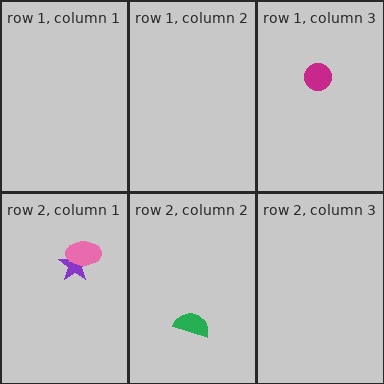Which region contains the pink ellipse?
The row 2, column 1 region.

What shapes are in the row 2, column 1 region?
The purple star, the pink ellipse.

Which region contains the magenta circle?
The row 1, column 3 region.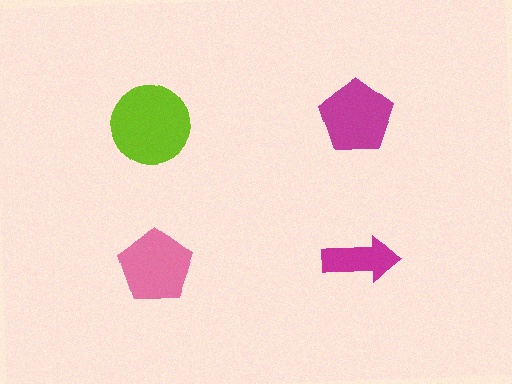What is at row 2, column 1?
A pink pentagon.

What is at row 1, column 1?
A lime circle.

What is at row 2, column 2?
A magenta arrow.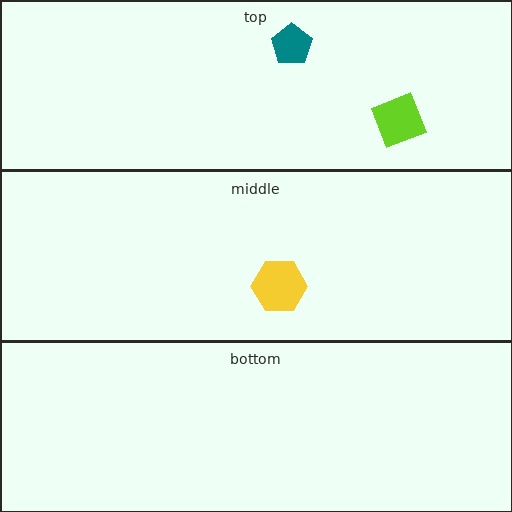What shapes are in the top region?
The lime square, the teal pentagon.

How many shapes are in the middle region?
1.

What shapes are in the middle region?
The yellow hexagon.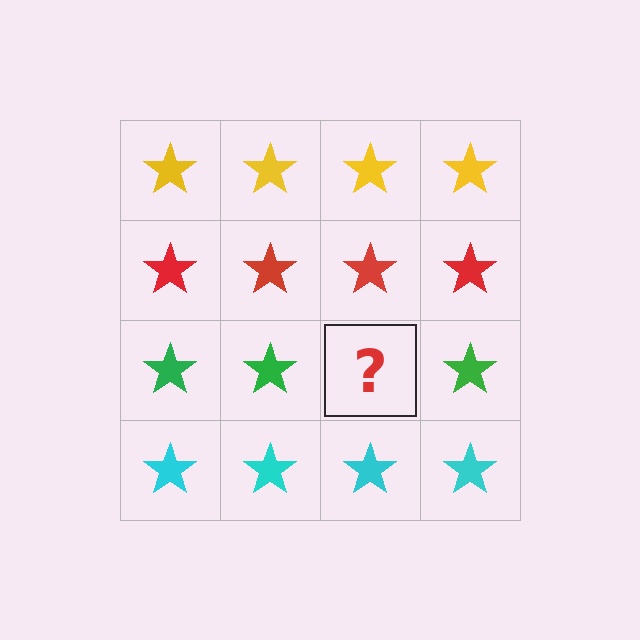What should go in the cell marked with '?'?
The missing cell should contain a green star.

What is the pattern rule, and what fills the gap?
The rule is that each row has a consistent color. The gap should be filled with a green star.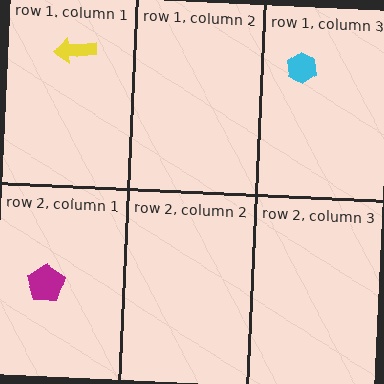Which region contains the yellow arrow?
The row 1, column 1 region.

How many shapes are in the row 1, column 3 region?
1.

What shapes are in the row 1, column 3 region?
The cyan hexagon.